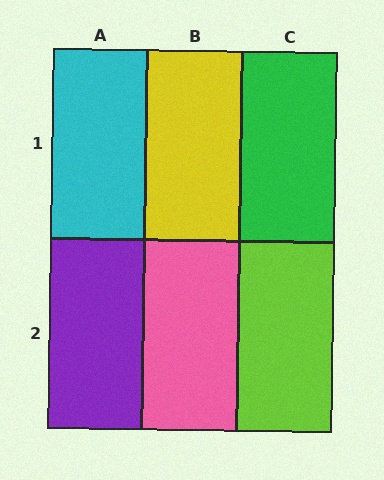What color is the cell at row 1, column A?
Cyan.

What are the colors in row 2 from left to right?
Purple, pink, lime.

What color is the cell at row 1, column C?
Green.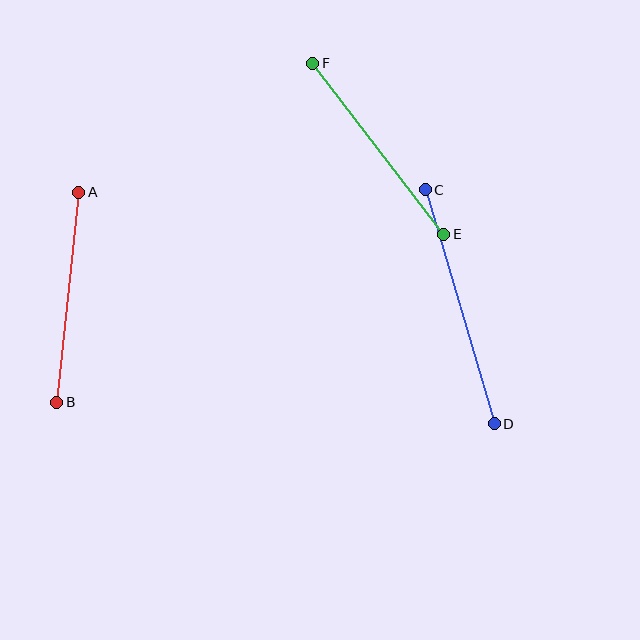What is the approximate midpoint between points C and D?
The midpoint is at approximately (460, 307) pixels.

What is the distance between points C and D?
The distance is approximately 244 pixels.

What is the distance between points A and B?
The distance is approximately 211 pixels.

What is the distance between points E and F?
The distance is approximately 215 pixels.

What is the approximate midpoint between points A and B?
The midpoint is at approximately (68, 297) pixels.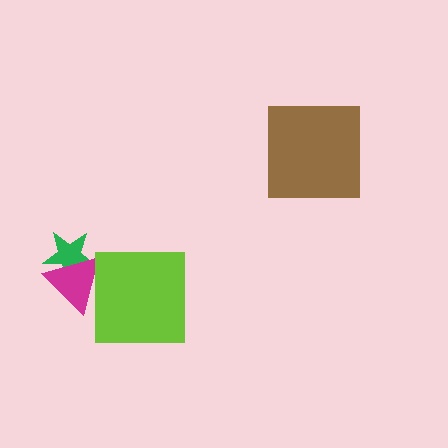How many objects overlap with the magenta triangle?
2 objects overlap with the magenta triangle.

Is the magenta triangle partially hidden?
Yes, it is partially covered by another shape.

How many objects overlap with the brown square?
0 objects overlap with the brown square.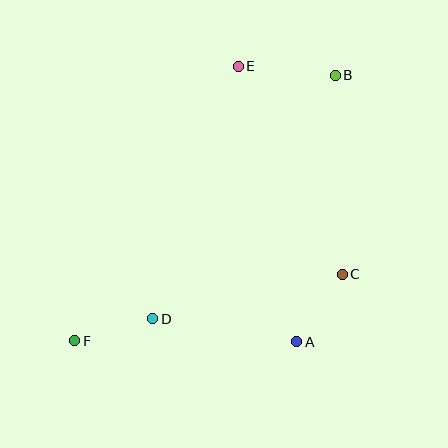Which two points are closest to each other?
Points D and F are closest to each other.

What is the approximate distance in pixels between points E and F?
The distance between E and F is approximately 320 pixels.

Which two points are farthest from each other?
Points B and F are farthest from each other.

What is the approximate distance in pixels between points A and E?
The distance between A and E is approximately 282 pixels.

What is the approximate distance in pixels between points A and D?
The distance between A and D is approximately 146 pixels.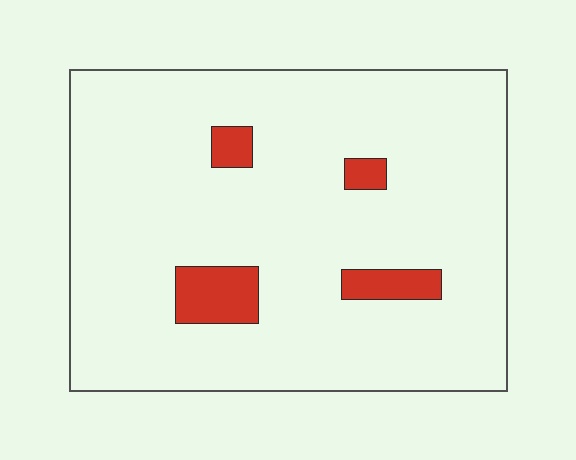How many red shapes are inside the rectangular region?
4.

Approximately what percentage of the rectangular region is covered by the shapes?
Approximately 10%.